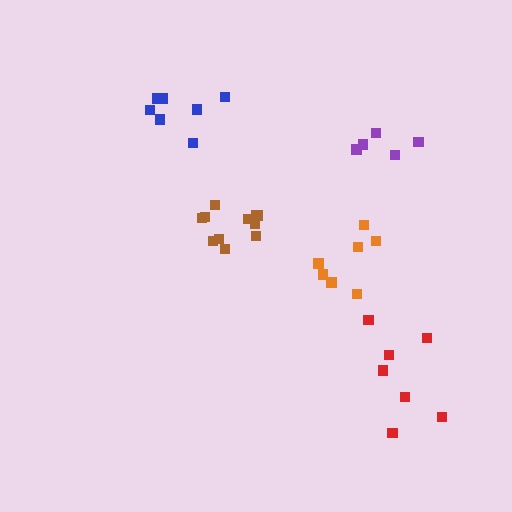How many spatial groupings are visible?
There are 5 spatial groupings.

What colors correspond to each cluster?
The clusters are colored: purple, brown, red, blue, orange.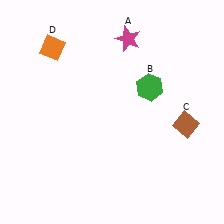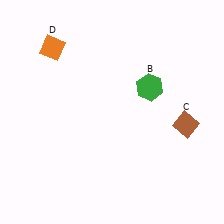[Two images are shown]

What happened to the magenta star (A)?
The magenta star (A) was removed in Image 2. It was in the top-right area of Image 1.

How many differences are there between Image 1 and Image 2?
There is 1 difference between the two images.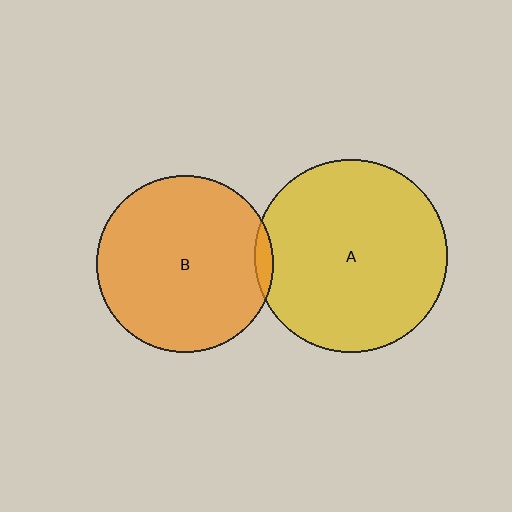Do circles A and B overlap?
Yes.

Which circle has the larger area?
Circle A (yellow).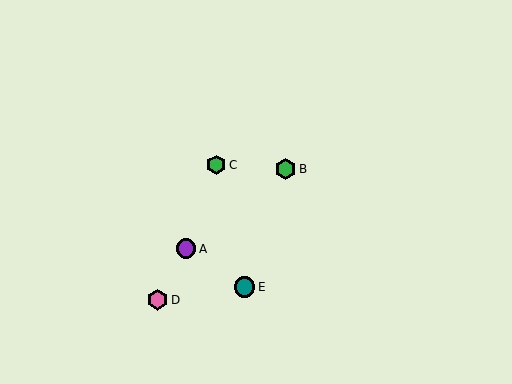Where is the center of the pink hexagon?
The center of the pink hexagon is at (158, 300).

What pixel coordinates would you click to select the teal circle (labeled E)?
Click at (244, 287) to select the teal circle E.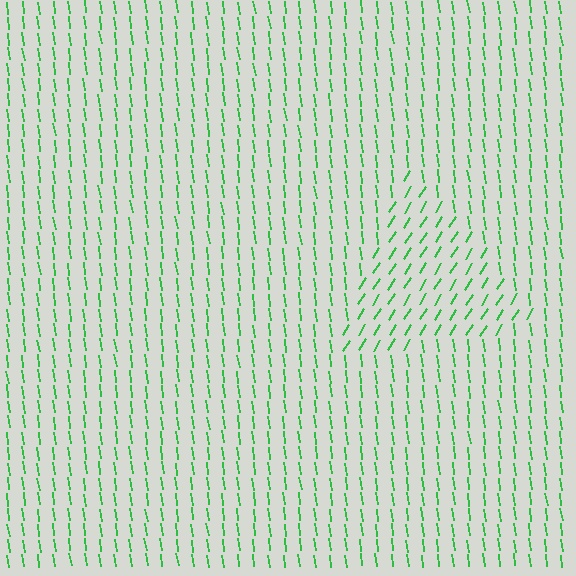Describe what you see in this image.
The image is filled with small green line segments. A triangle region in the image has lines oriented differently from the surrounding lines, creating a visible texture boundary.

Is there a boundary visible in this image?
Yes, there is a texture boundary formed by a change in line orientation.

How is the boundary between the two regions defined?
The boundary is defined purely by a change in line orientation (approximately 40 degrees difference). All lines are the same color and thickness.